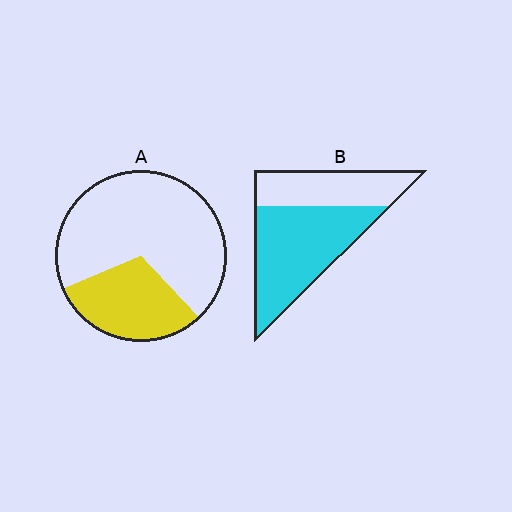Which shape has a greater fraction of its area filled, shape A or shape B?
Shape B.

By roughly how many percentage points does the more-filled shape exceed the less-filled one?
By roughly 30 percentage points (B over A).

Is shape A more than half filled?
No.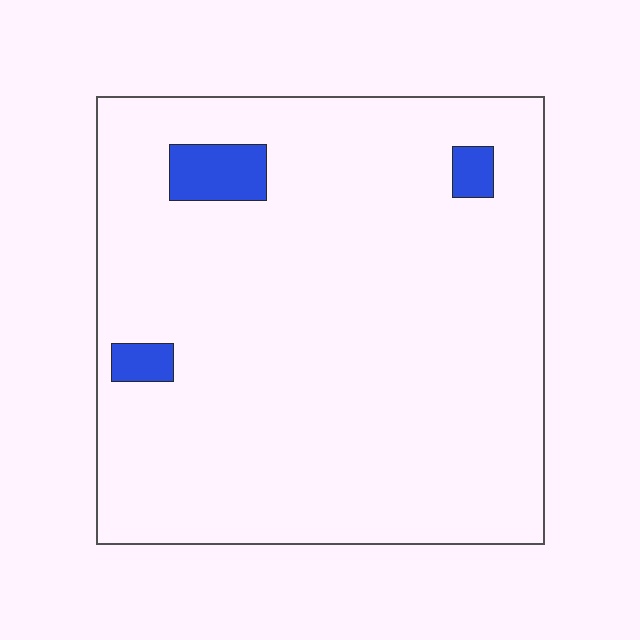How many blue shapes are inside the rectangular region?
3.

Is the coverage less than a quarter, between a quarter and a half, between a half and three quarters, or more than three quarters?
Less than a quarter.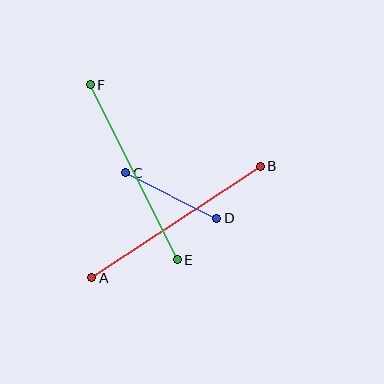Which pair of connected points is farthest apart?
Points A and B are farthest apart.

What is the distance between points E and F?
The distance is approximately 195 pixels.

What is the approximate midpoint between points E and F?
The midpoint is at approximately (134, 172) pixels.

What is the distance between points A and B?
The distance is approximately 202 pixels.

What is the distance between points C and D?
The distance is approximately 102 pixels.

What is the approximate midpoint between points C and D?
The midpoint is at approximately (171, 195) pixels.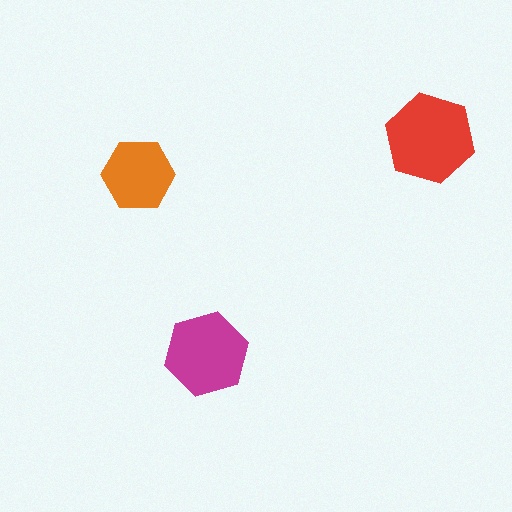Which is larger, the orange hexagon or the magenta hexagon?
The magenta one.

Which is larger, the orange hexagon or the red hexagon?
The red one.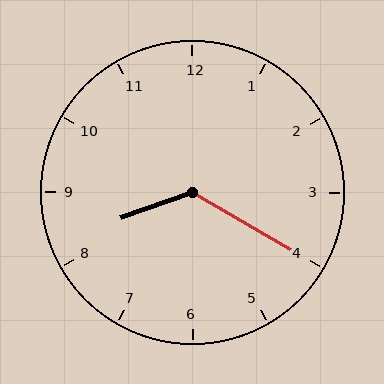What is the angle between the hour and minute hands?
Approximately 130 degrees.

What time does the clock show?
8:20.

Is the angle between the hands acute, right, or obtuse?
It is obtuse.